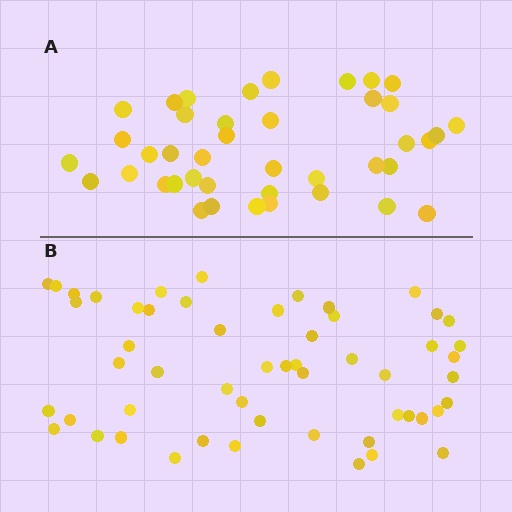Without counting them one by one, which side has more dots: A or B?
Region B (the bottom region) has more dots.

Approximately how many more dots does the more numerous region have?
Region B has approximately 15 more dots than region A.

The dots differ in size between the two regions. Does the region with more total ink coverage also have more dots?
No. Region A has more total ink coverage because its dots are larger, but region B actually contains more individual dots. Total area can be misleading — the number of items is what matters here.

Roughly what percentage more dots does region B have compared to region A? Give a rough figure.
About 30% more.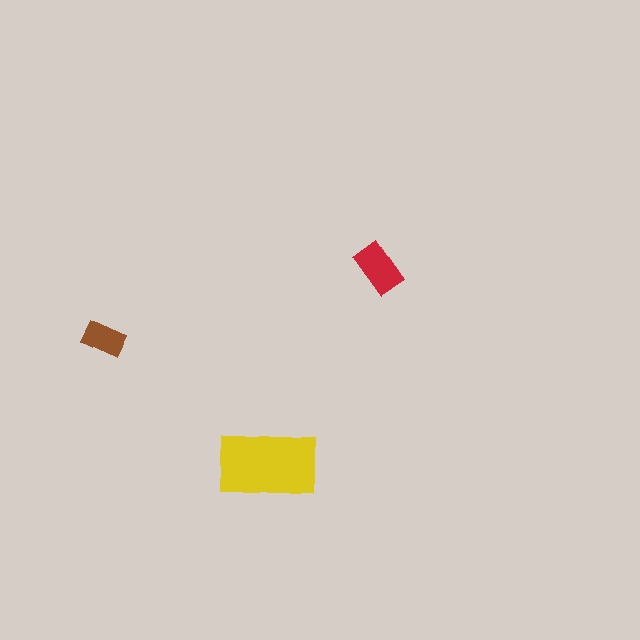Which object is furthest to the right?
The red rectangle is rightmost.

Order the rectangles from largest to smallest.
the yellow one, the red one, the brown one.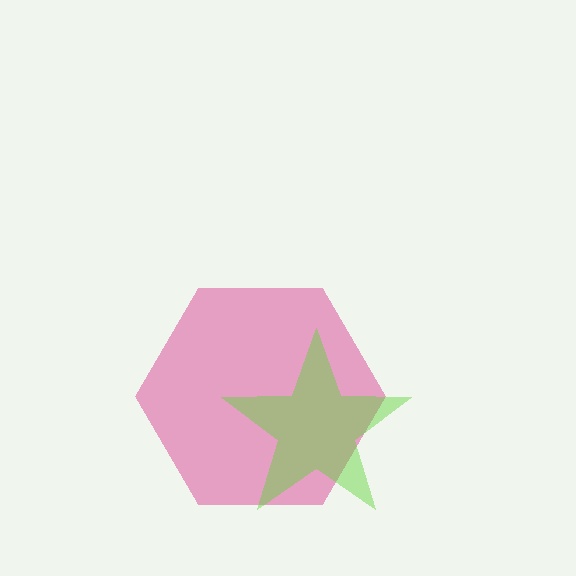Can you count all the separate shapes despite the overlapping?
Yes, there are 2 separate shapes.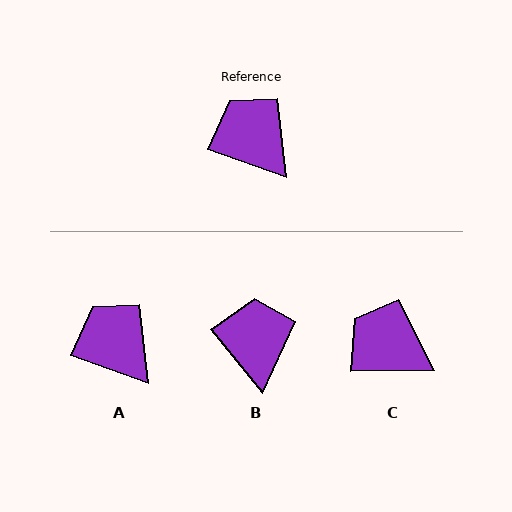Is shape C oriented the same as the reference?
No, it is off by about 20 degrees.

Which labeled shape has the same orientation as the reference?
A.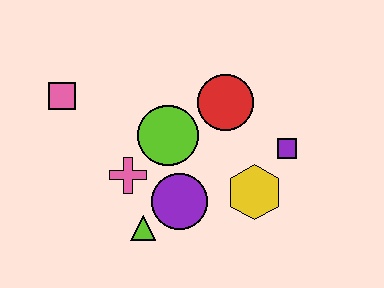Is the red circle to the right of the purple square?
No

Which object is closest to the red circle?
The lime circle is closest to the red circle.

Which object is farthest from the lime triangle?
The purple square is farthest from the lime triangle.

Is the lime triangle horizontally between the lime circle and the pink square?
Yes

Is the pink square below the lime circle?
No